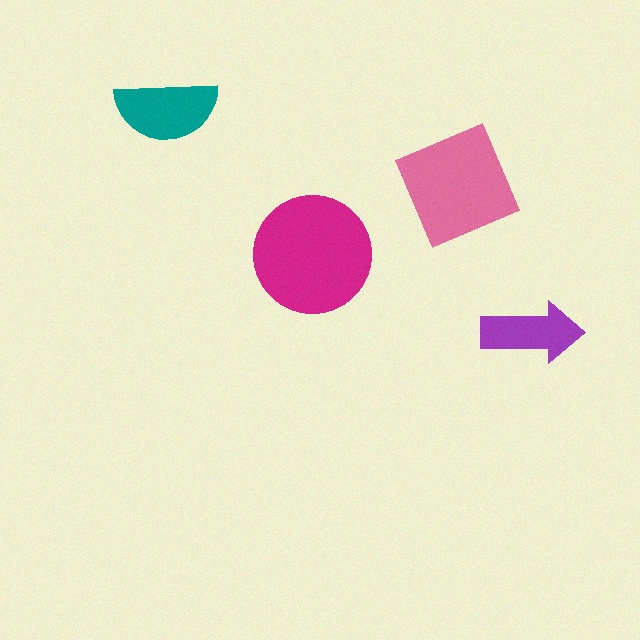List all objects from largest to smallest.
The magenta circle, the pink square, the teal semicircle, the purple arrow.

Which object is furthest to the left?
The teal semicircle is leftmost.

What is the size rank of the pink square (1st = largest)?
2nd.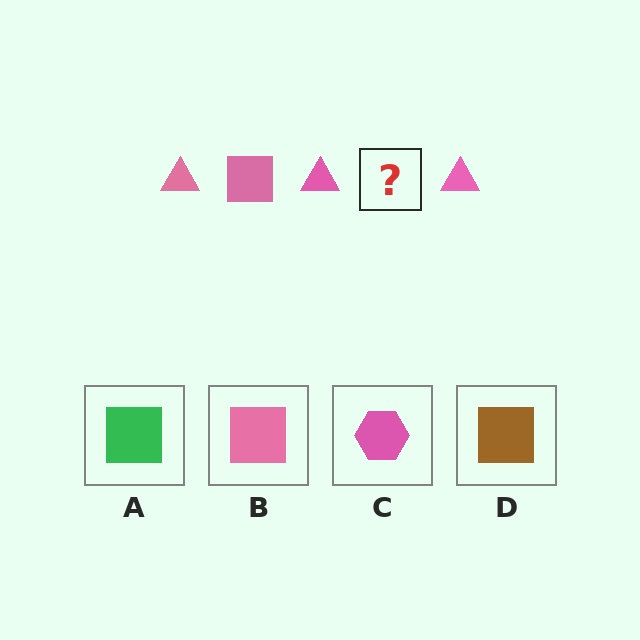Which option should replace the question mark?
Option B.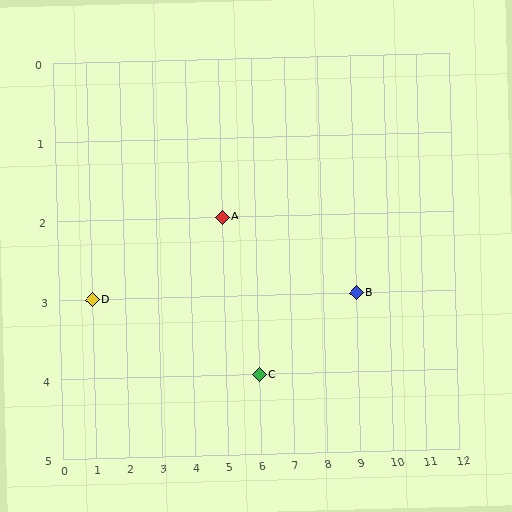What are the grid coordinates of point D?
Point D is at grid coordinates (1, 3).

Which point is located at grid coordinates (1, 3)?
Point D is at (1, 3).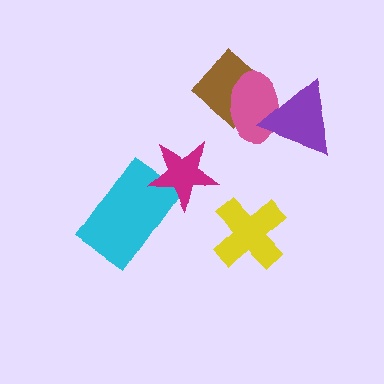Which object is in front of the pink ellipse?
The purple triangle is in front of the pink ellipse.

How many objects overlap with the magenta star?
1 object overlaps with the magenta star.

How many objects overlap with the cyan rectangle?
1 object overlaps with the cyan rectangle.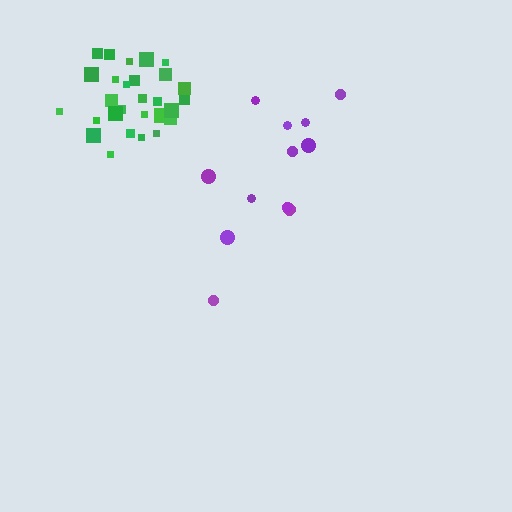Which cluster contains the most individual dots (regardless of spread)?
Green (28).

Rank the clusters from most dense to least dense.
green, purple.